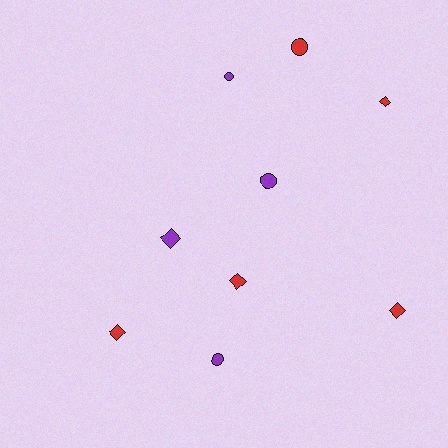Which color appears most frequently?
Red, with 5 objects.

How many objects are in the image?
There are 9 objects.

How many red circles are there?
There is 1 red circle.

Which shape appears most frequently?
Diamond, with 5 objects.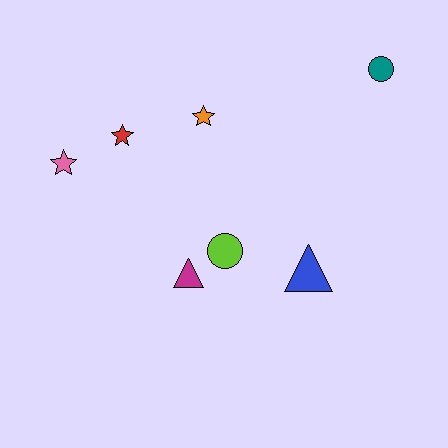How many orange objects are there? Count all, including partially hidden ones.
There is 1 orange object.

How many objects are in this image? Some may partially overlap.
There are 7 objects.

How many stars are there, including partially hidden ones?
There are 3 stars.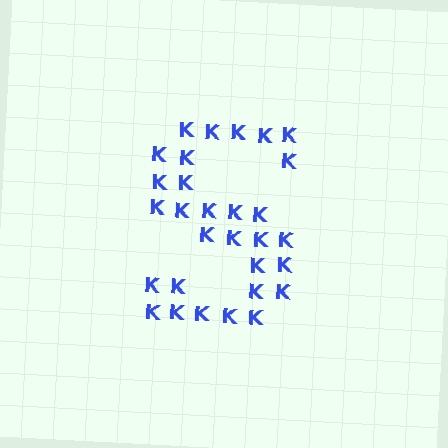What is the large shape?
The large shape is the letter S.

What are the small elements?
The small elements are letter K's.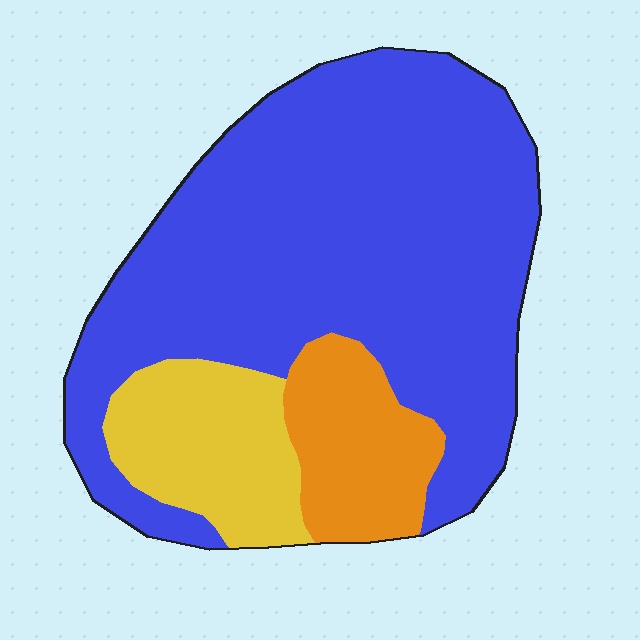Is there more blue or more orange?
Blue.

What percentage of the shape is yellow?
Yellow takes up about one sixth (1/6) of the shape.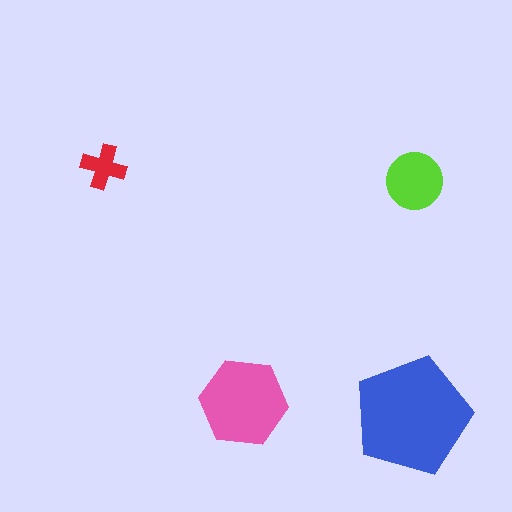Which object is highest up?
The red cross is topmost.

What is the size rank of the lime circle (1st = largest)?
3rd.